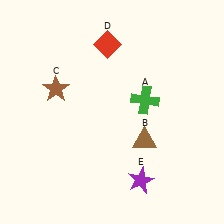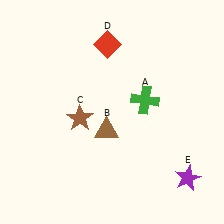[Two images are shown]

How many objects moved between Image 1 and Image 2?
3 objects moved between the two images.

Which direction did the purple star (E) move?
The purple star (E) moved right.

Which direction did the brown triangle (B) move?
The brown triangle (B) moved left.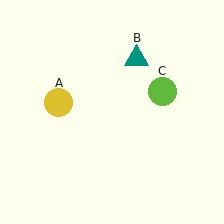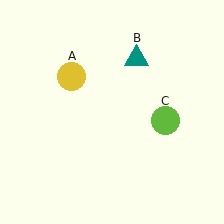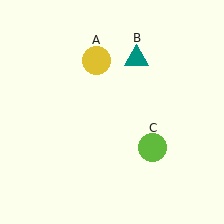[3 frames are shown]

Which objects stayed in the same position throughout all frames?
Teal triangle (object B) remained stationary.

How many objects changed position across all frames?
2 objects changed position: yellow circle (object A), lime circle (object C).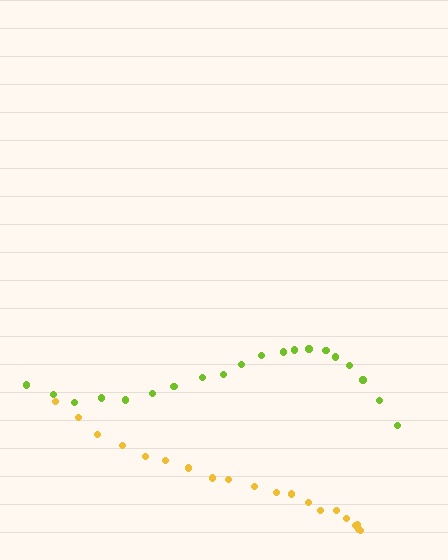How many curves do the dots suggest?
There are 2 distinct paths.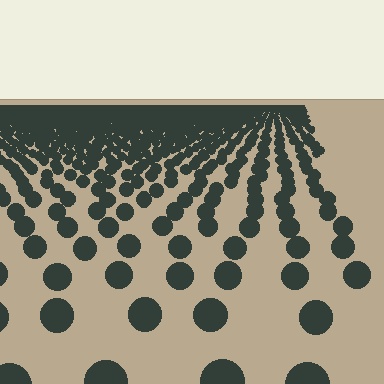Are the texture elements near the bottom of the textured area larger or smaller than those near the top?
Larger. Near the bottom, elements are closer to the viewer and appear at a bigger on-screen size.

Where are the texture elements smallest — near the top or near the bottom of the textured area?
Near the top.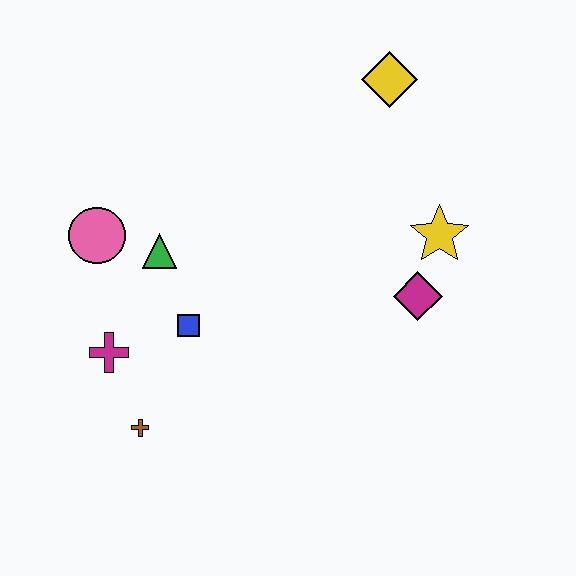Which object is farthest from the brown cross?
The yellow diamond is farthest from the brown cross.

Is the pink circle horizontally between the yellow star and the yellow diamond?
No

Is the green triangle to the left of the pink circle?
No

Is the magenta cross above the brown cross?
Yes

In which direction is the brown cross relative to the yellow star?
The brown cross is to the left of the yellow star.